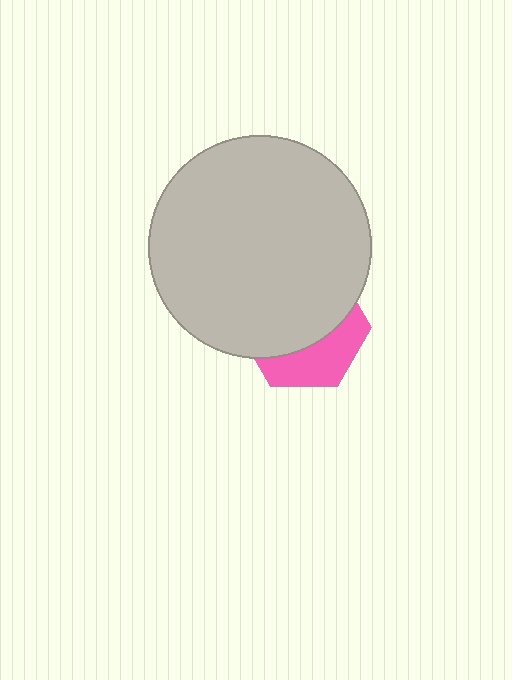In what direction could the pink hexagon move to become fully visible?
The pink hexagon could move down. That would shift it out from behind the light gray circle entirely.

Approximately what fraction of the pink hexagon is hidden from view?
Roughly 64% of the pink hexagon is hidden behind the light gray circle.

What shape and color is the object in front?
The object in front is a light gray circle.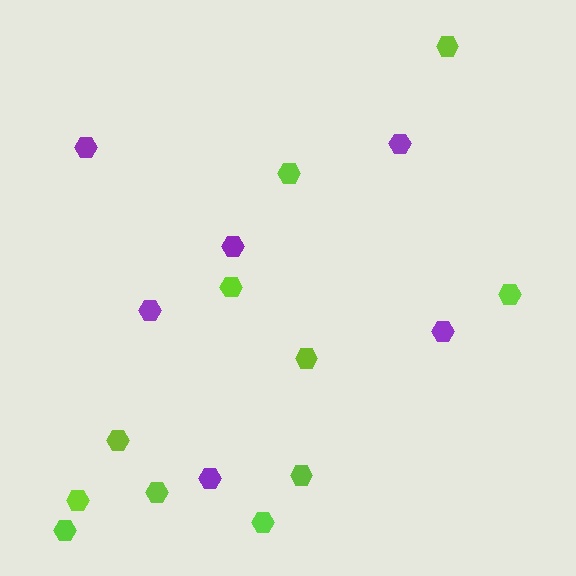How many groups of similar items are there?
There are 2 groups: one group of lime hexagons (11) and one group of purple hexagons (6).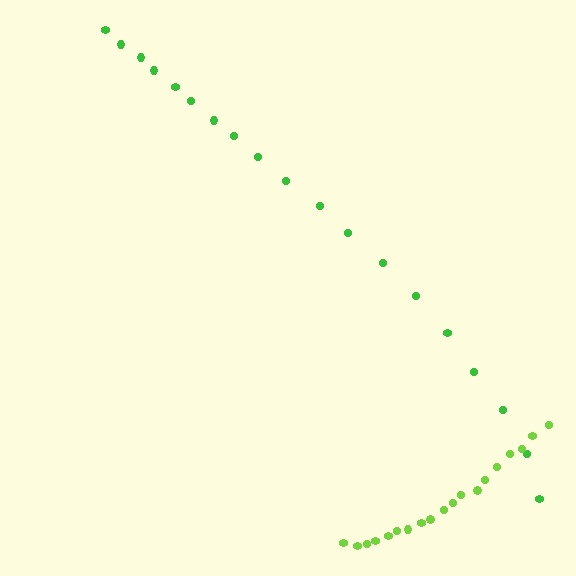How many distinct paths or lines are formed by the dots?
There are 2 distinct paths.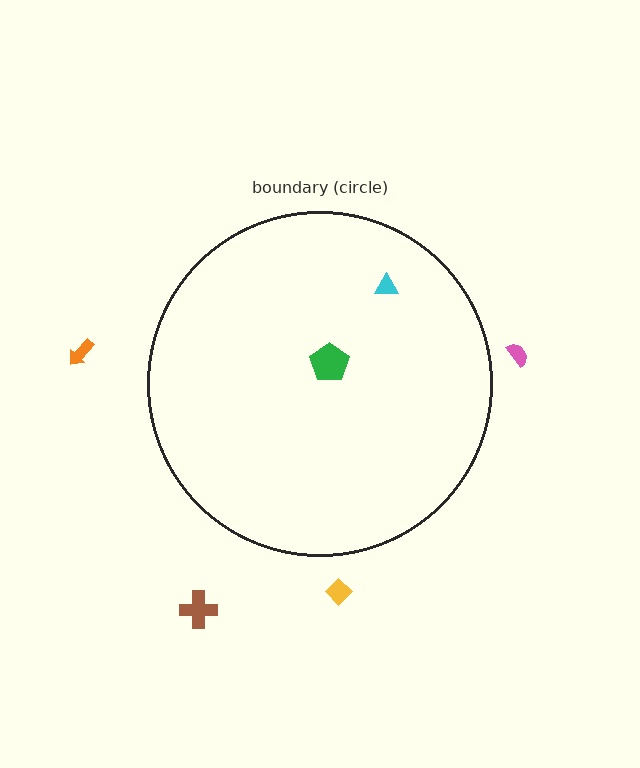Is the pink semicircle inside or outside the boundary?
Outside.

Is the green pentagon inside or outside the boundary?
Inside.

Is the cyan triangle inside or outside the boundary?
Inside.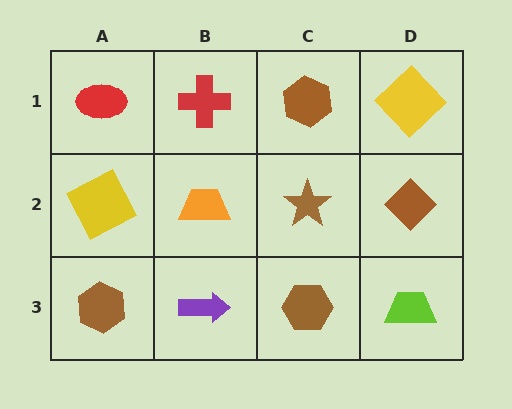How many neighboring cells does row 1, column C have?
3.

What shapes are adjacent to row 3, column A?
A yellow square (row 2, column A), a purple arrow (row 3, column B).